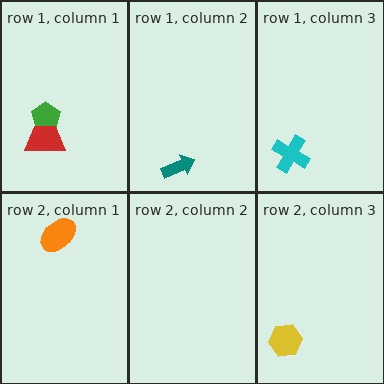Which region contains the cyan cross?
The row 1, column 3 region.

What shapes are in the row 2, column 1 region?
The orange ellipse.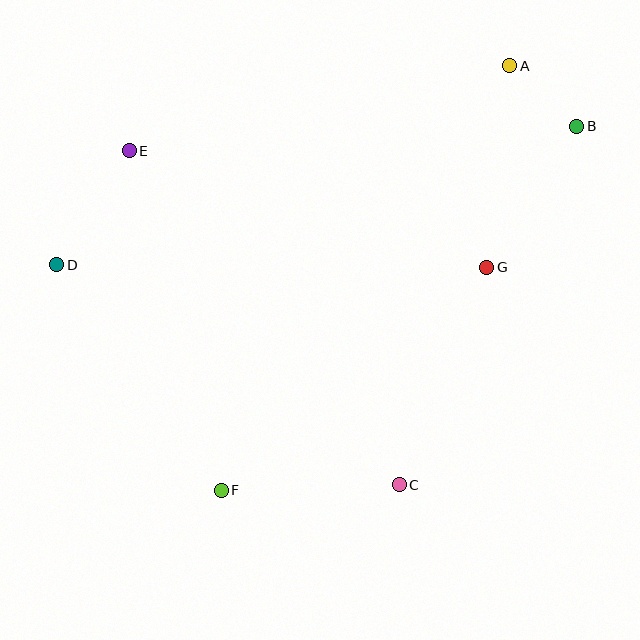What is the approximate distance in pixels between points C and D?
The distance between C and D is approximately 407 pixels.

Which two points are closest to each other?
Points A and B are closest to each other.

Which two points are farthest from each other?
Points B and D are farthest from each other.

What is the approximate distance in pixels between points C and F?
The distance between C and F is approximately 178 pixels.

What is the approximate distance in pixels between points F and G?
The distance between F and G is approximately 347 pixels.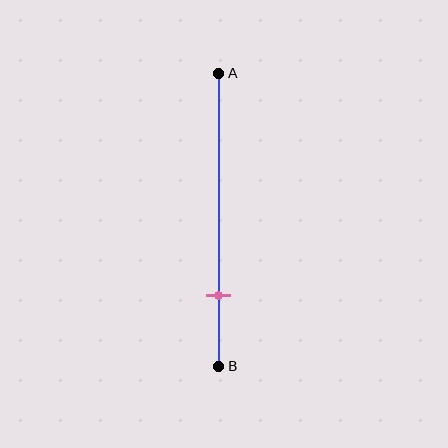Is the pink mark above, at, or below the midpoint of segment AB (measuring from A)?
The pink mark is below the midpoint of segment AB.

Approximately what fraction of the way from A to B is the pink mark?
The pink mark is approximately 75% of the way from A to B.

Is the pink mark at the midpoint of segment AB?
No, the mark is at about 75% from A, not at the 50% midpoint.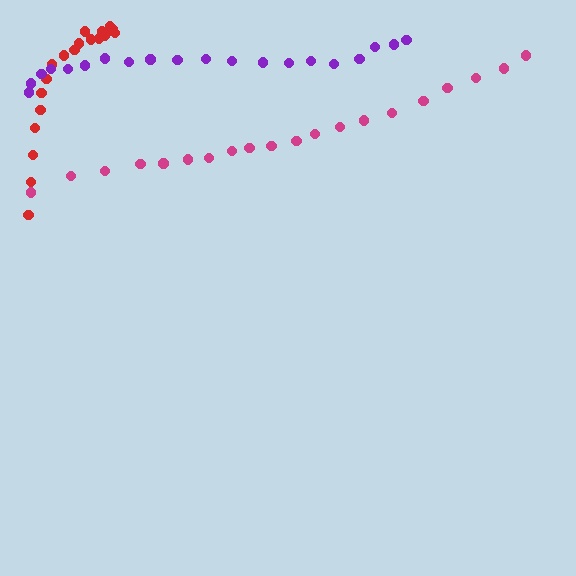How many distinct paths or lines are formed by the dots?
There are 3 distinct paths.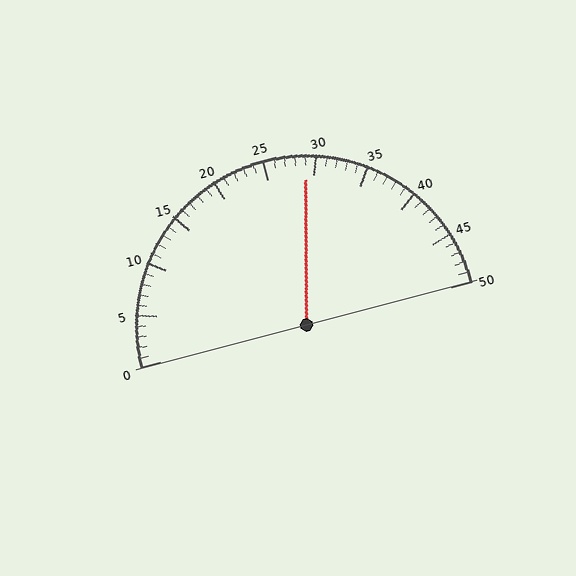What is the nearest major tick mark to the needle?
The nearest major tick mark is 30.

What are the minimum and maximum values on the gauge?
The gauge ranges from 0 to 50.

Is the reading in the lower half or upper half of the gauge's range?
The reading is in the upper half of the range (0 to 50).